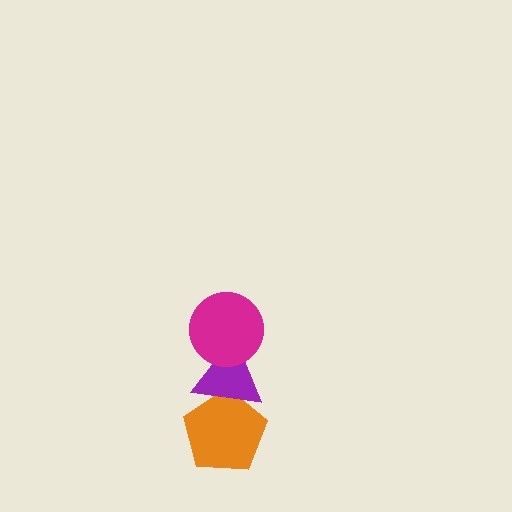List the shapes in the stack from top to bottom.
From top to bottom: the magenta circle, the purple triangle, the orange pentagon.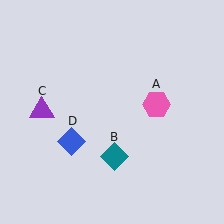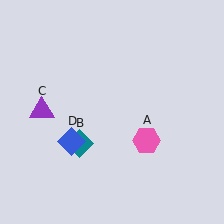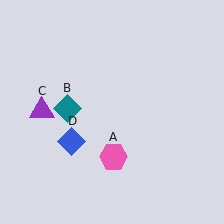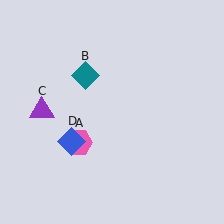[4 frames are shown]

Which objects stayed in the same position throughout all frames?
Purple triangle (object C) and blue diamond (object D) remained stationary.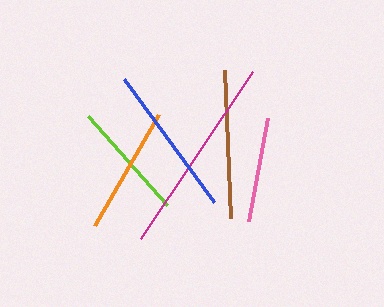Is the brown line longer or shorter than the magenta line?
The magenta line is longer than the brown line.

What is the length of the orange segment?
The orange segment is approximately 128 pixels long.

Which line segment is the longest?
The magenta line is the longest at approximately 201 pixels.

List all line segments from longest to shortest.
From longest to shortest: magenta, blue, brown, orange, lime, pink.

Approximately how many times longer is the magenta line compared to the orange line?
The magenta line is approximately 1.6 times the length of the orange line.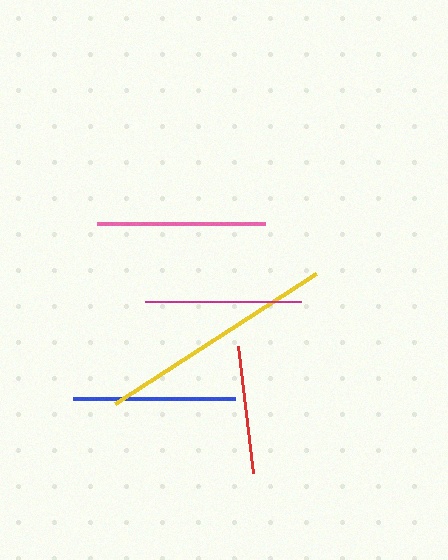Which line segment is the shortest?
The red line is the shortest at approximately 128 pixels.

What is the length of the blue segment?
The blue segment is approximately 162 pixels long.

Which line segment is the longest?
The yellow line is the longest at approximately 240 pixels.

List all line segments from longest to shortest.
From longest to shortest: yellow, pink, blue, magenta, red.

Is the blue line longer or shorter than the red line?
The blue line is longer than the red line.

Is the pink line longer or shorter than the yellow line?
The yellow line is longer than the pink line.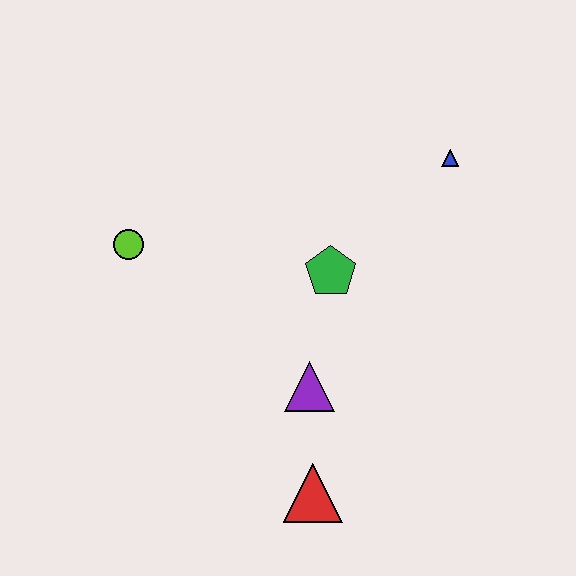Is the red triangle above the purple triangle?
No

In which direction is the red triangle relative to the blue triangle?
The red triangle is below the blue triangle.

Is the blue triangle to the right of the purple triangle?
Yes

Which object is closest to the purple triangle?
The red triangle is closest to the purple triangle.